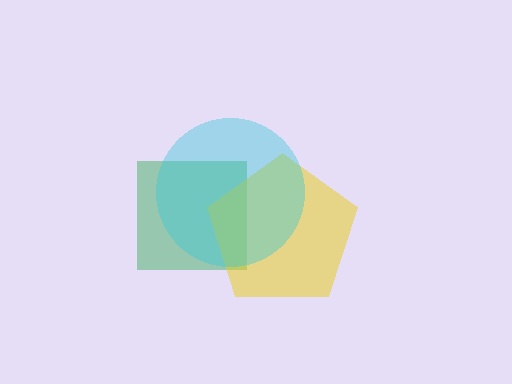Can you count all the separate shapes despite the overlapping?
Yes, there are 3 separate shapes.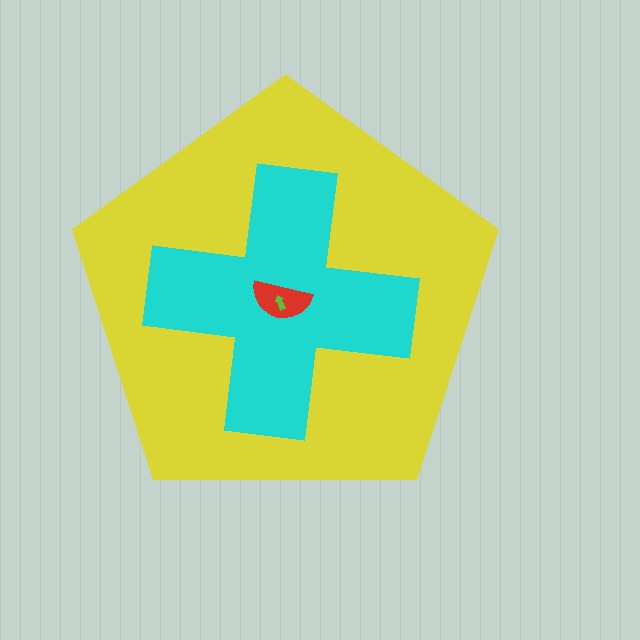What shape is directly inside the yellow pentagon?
The cyan cross.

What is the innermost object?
The lime arrow.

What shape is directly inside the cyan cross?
The red semicircle.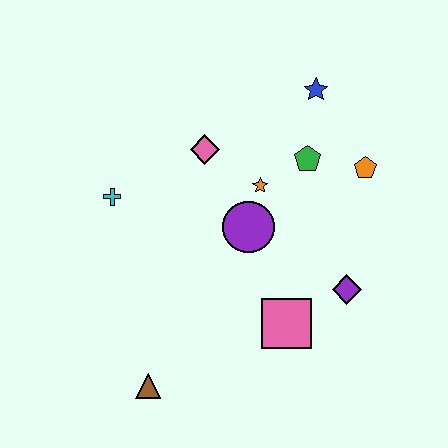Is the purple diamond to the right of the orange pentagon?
No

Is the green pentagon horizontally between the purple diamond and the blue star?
No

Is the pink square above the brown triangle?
Yes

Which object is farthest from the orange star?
The brown triangle is farthest from the orange star.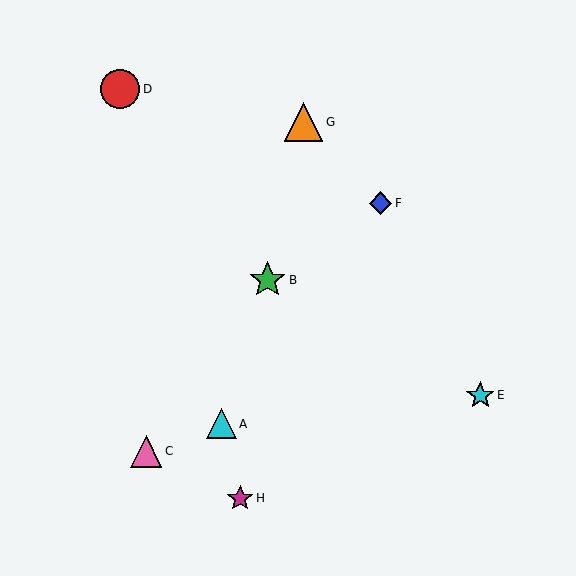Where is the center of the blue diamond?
The center of the blue diamond is at (381, 203).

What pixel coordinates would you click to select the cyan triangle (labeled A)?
Click at (221, 424) to select the cyan triangle A.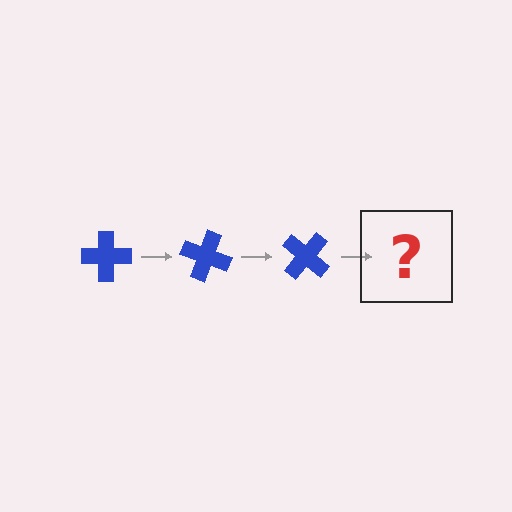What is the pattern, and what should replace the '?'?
The pattern is that the cross rotates 20 degrees each step. The '?' should be a blue cross rotated 60 degrees.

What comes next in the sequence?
The next element should be a blue cross rotated 60 degrees.